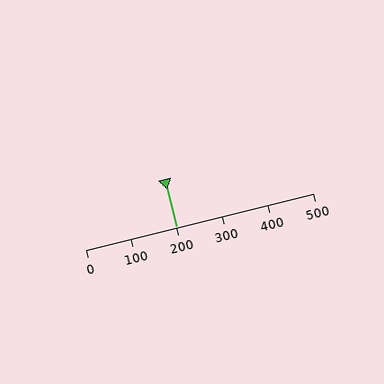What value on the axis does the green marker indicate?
The marker indicates approximately 200.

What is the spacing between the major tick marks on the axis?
The major ticks are spaced 100 apart.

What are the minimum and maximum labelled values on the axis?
The axis runs from 0 to 500.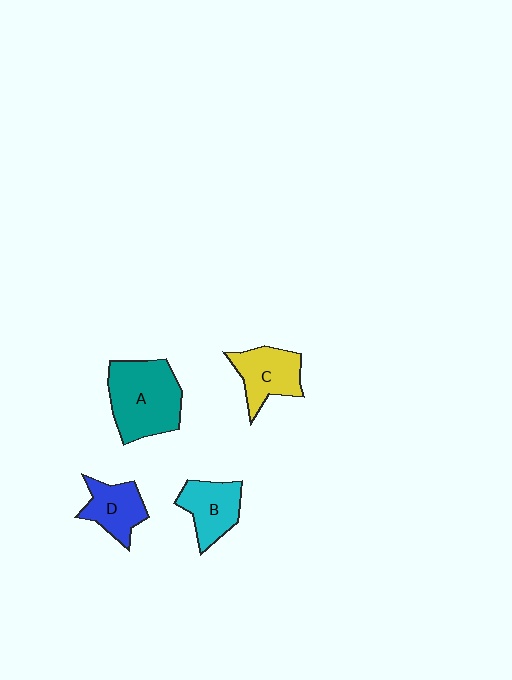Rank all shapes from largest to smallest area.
From largest to smallest: A (teal), C (yellow), B (cyan), D (blue).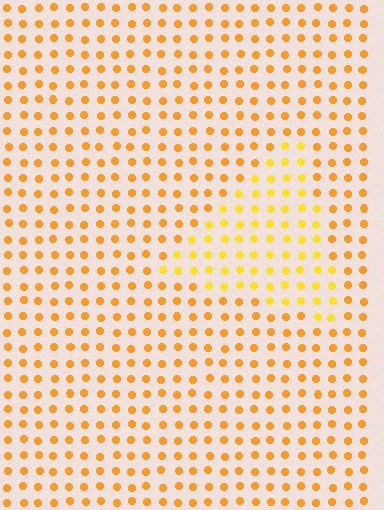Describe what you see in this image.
The image is filled with small orange elements in a uniform arrangement. A triangle-shaped region is visible where the elements are tinted to a slightly different hue, forming a subtle color boundary.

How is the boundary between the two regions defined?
The boundary is defined purely by a slight shift in hue (about 20 degrees). Spacing, size, and orientation are identical on both sides.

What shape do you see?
I see a triangle.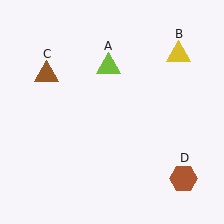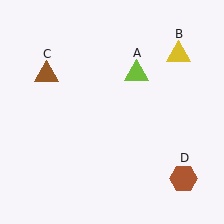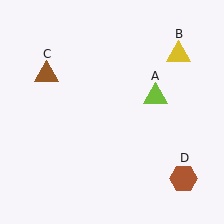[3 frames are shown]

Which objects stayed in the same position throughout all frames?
Yellow triangle (object B) and brown triangle (object C) and brown hexagon (object D) remained stationary.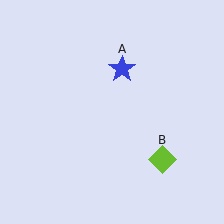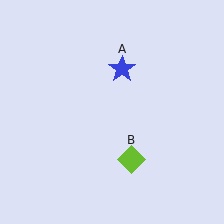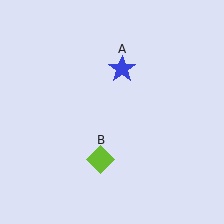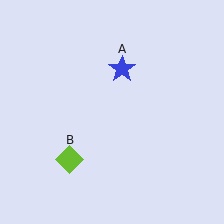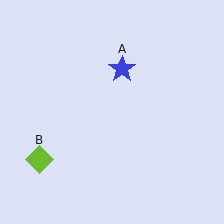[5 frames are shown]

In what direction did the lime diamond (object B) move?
The lime diamond (object B) moved left.